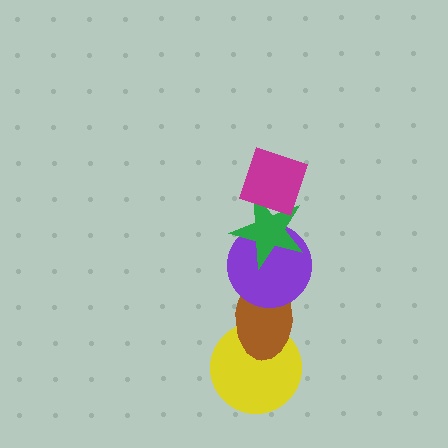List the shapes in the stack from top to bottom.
From top to bottom: the magenta diamond, the green star, the purple circle, the brown ellipse, the yellow circle.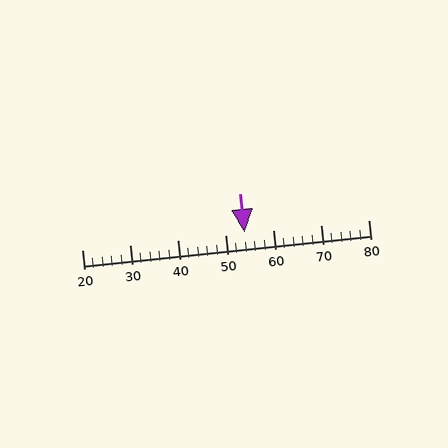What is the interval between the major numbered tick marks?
The major tick marks are spaced 10 units apart.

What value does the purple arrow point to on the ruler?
The purple arrow points to approximately 54.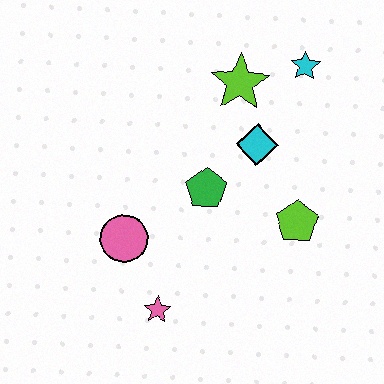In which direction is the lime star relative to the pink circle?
The lime star is above the pink circle.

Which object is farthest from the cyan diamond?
The pink star is farthest from the cyan diamond.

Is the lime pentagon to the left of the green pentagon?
No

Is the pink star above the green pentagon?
No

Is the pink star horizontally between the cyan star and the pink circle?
Yes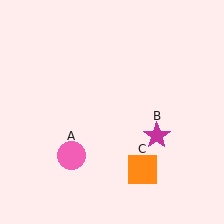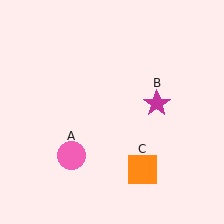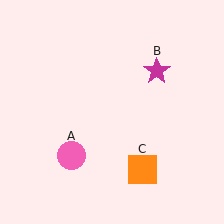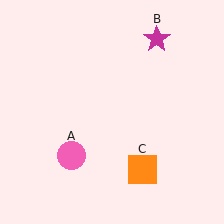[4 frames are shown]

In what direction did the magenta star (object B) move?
The magenta star (object B) moved up.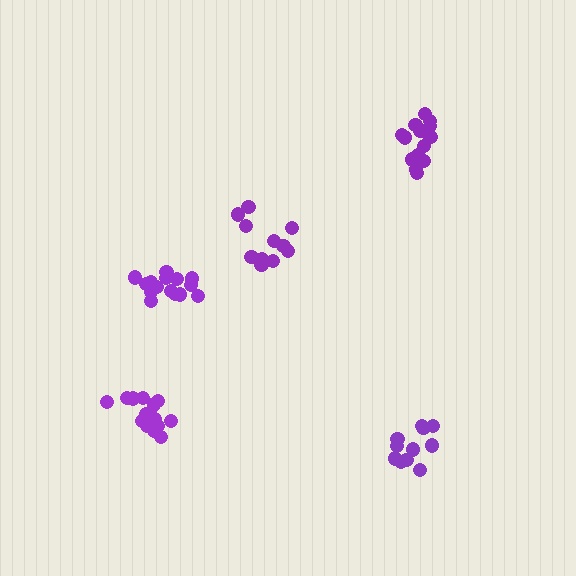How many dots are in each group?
Group 1: 11 dots, Group 2: 11 dots, Group 3: 14 dots, Group 4: 15 dots, Group 5: 15 dots (66 total).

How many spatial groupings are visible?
There are 5 spatial groupings.